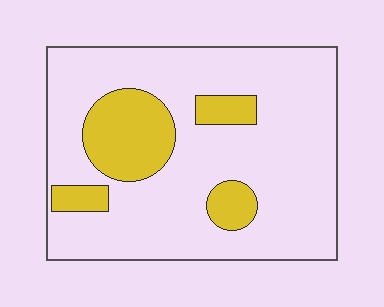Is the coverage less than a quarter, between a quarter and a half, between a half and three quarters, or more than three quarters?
Less than a quarter.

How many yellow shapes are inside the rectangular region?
4.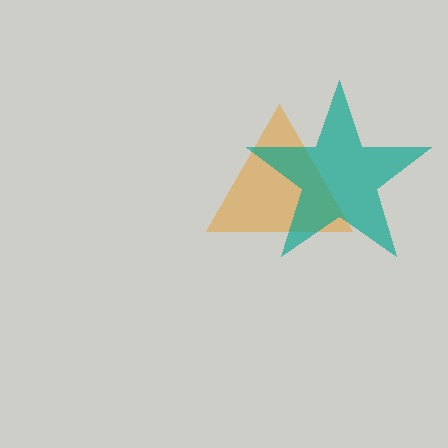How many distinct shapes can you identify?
There are 2 distinct shapes: an orange triangle, a teal star.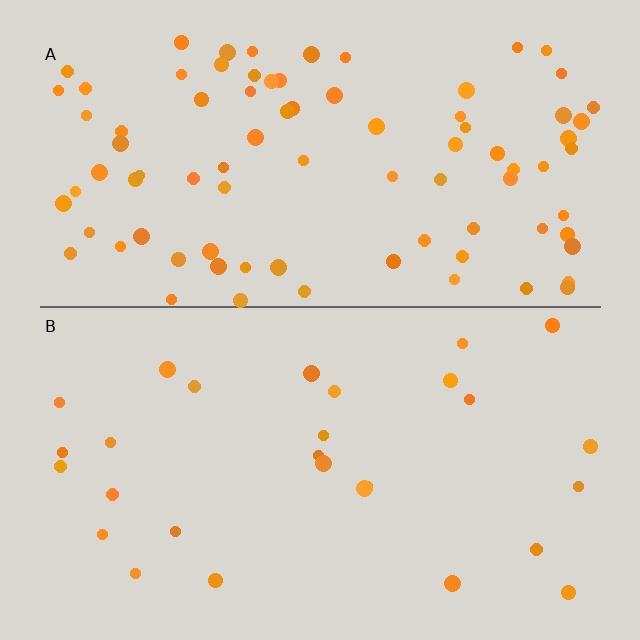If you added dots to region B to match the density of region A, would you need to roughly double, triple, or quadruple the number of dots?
Approximately triple.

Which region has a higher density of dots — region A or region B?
A (the top).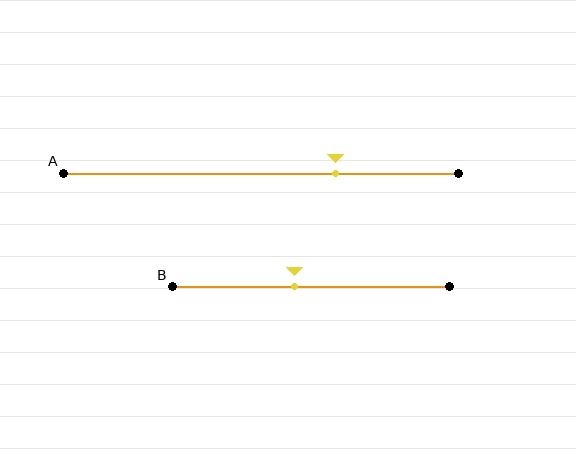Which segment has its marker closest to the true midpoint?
Segment B has its marker closest to the true midpoint.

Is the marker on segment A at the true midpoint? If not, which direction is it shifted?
No, the marker on segment A is shifted to the right by about 19% of the segment length.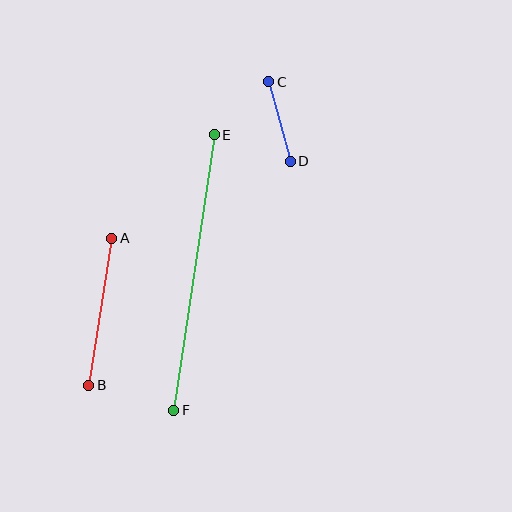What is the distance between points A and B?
The distance is approximately 149 pixels.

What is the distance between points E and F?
The distance is approximately 279 pixels.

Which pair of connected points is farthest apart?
Points E and F are farthest apart.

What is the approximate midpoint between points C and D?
The midpoint is at approximately (280, 121) pixels.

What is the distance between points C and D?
The distance is approximately 82 pixels.